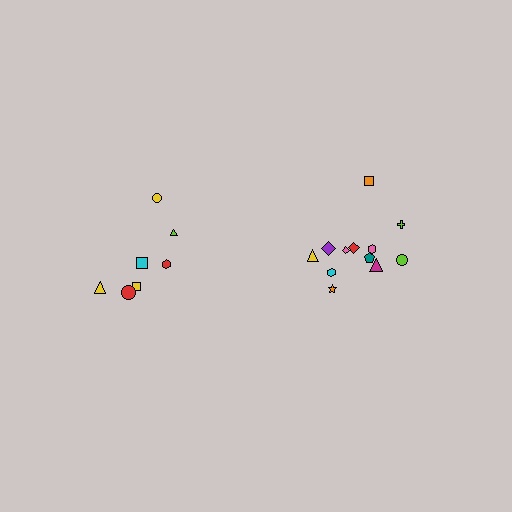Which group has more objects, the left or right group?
The right group.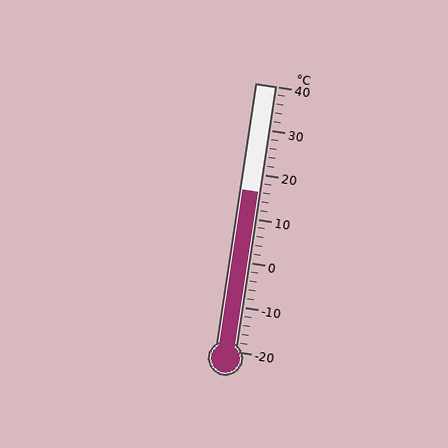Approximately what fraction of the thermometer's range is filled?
The thermometer is filled to approximately 60% of its range.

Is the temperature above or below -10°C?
The temperature is above -10°C.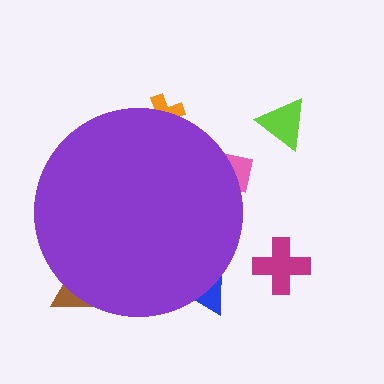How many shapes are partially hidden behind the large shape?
4 shapes are partially hidden.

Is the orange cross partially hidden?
Yes, the orange cross is partially hidden behind the purple circle.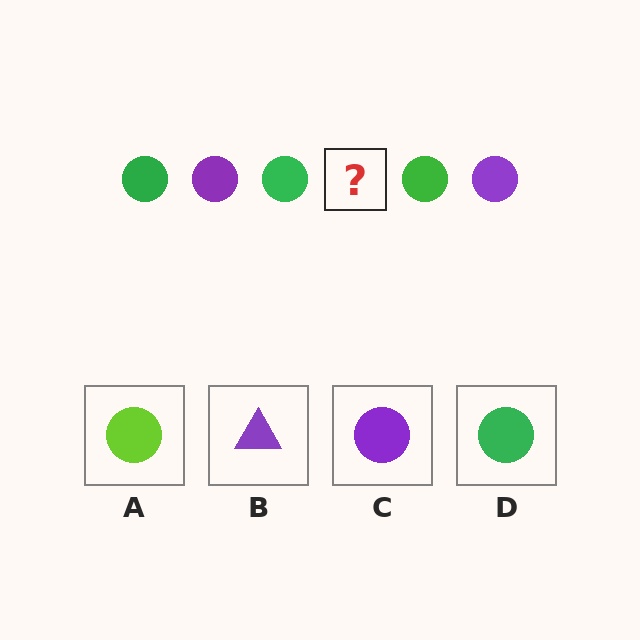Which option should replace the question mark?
Option C.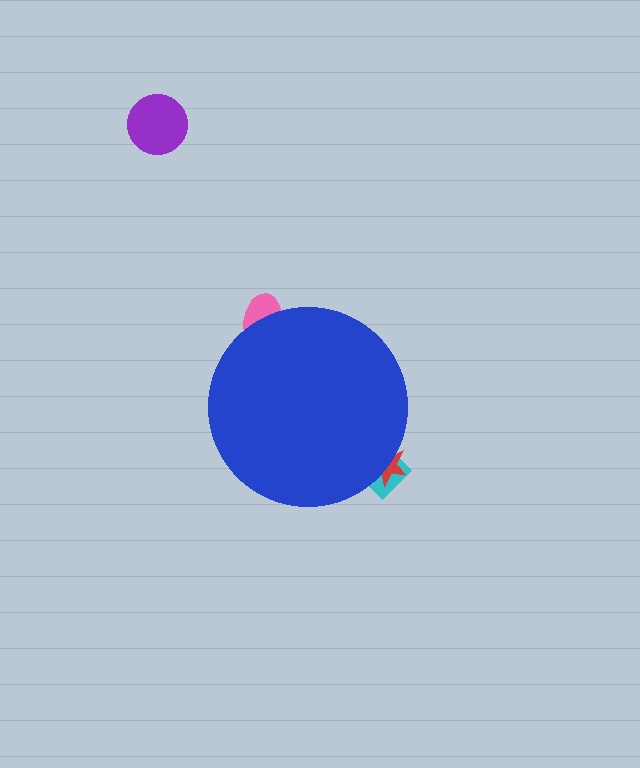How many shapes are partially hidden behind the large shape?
3 shapes are partially hidden.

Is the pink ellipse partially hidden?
Yes, the pink ellipse is partially hidden behind the blue circle.